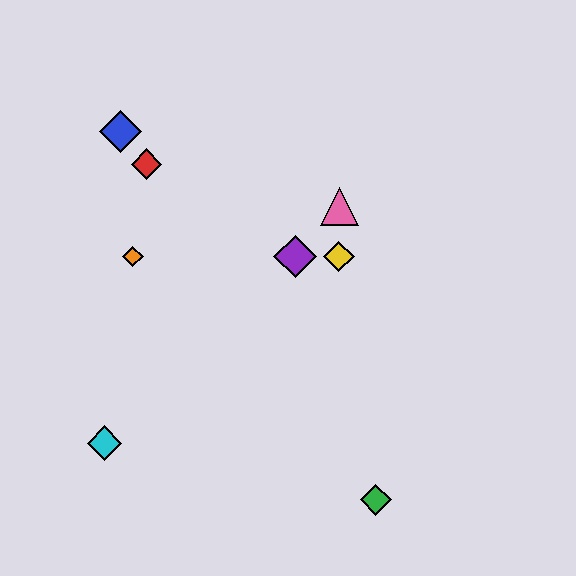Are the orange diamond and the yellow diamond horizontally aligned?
Yes, both are at y≈257.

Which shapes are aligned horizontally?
The yellow diamond, the purple diamond, the orange diamond are aligned horizontally.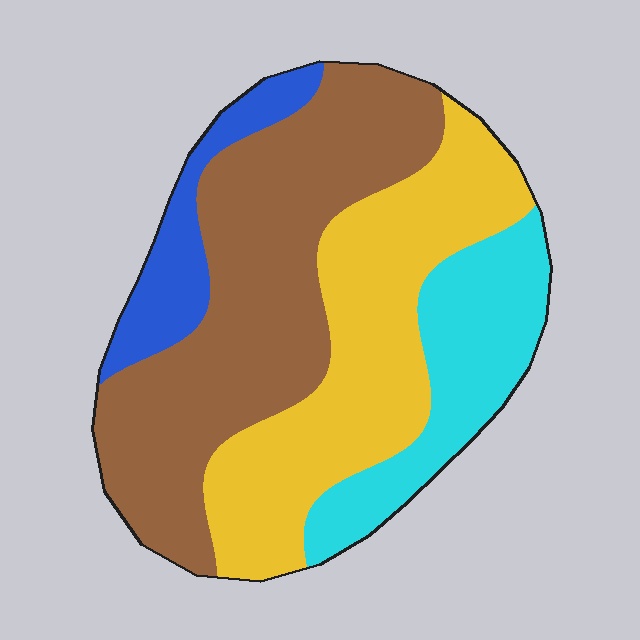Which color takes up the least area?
Blue, at roughly 10%.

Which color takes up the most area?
Brown, at roughly 40%.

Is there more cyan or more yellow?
Yellow.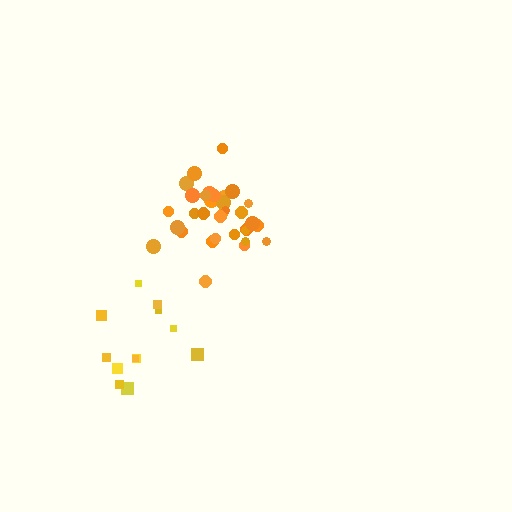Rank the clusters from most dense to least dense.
orange, yellow.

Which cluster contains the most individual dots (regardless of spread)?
Orange (35).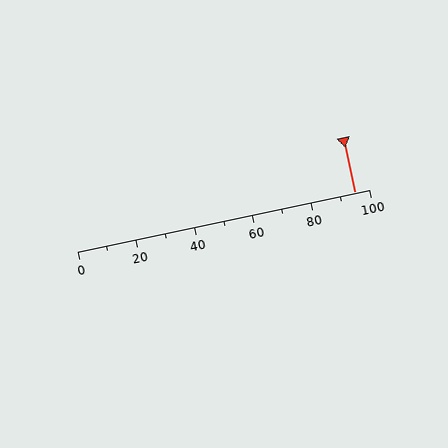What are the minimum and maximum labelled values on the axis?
The axis runs from 0 to 100.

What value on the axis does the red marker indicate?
The marker indicates approximately 95.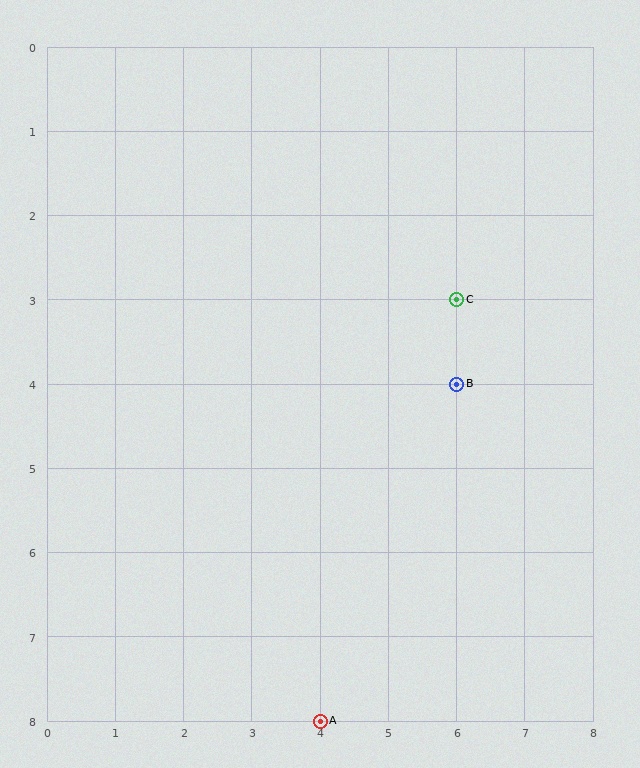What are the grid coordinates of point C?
Point C is at grid coordinates (6, 3).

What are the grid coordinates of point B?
Point B is at grid coordinates (6, 4).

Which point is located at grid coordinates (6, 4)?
Point B is at (6, 4).